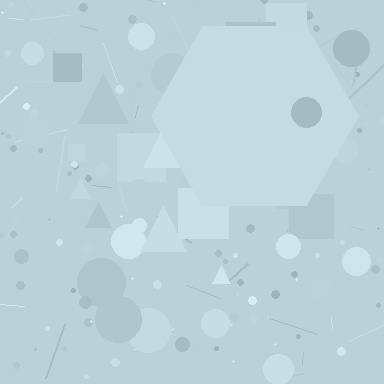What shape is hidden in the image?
A hexagon is hidden in the image.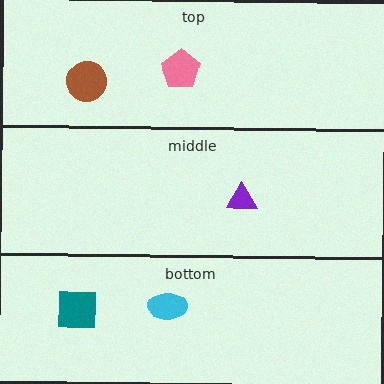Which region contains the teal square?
The bottom region.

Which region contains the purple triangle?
The middle region.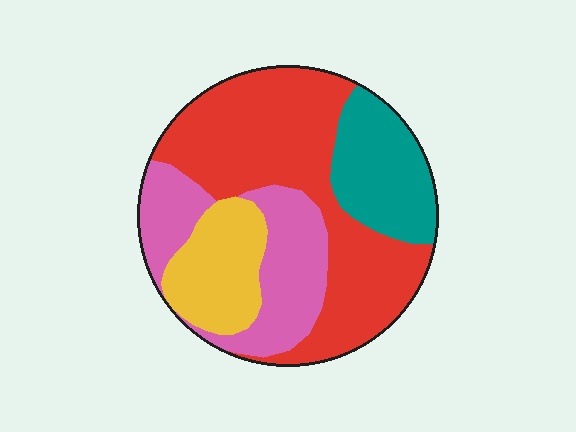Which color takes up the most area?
Red, at roughly 45%.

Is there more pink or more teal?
Pink.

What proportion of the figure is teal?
Teal covers around 15% of the figure.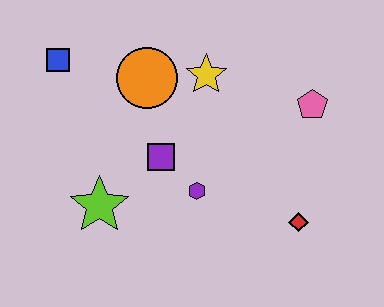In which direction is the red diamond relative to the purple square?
The red diamond is to the right of the purple square.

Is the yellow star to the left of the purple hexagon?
No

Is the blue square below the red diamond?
No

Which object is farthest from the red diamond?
The blue square is farthest from the red diamond.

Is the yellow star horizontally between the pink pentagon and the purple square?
Yes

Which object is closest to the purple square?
The purple hexagon is closest to the purple square.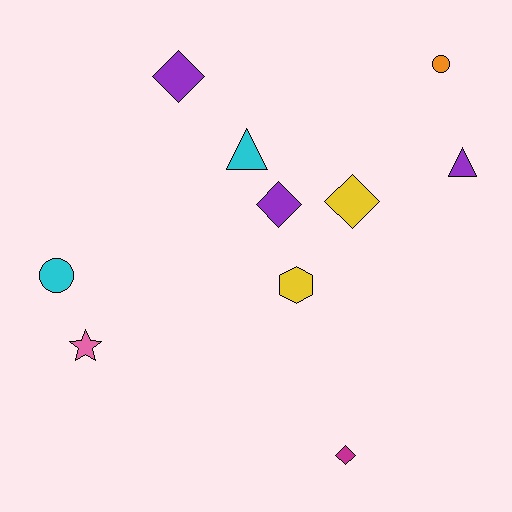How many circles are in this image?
There are 2 circles.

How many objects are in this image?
There are 10 objects.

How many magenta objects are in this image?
There is 1 magenta object.